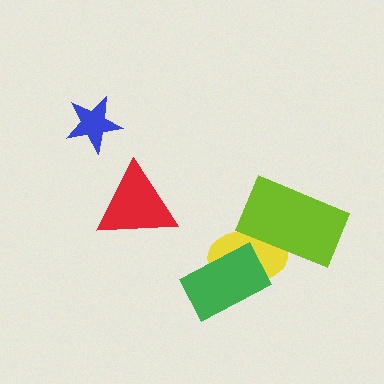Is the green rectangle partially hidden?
No, no other shape covers it.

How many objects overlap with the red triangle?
0 objects overlap with the red triangle.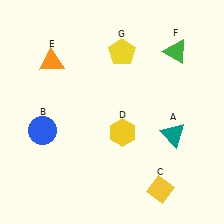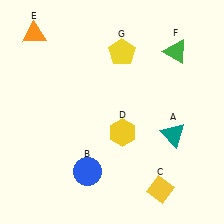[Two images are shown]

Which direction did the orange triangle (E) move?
The orange triangle (E) moved up.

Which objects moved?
The objects that moved are: the blue circle (B), the orange triangle (E).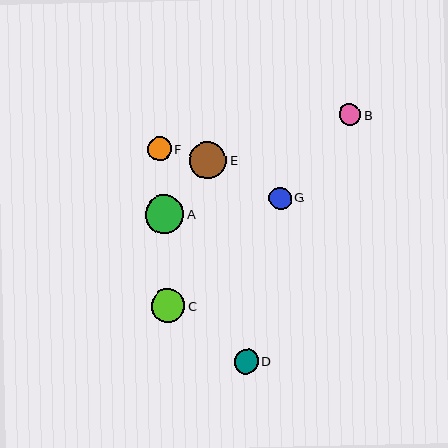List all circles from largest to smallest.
From largest to smallest: A, E, C, D, F, G, B.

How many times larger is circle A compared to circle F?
Circle A is approximately 1.6 times the size of circle F.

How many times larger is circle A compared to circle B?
Circle A is approximately 1.8 times the size of circle B.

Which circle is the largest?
Circle A is the largest with a size of approximately 38 pixels.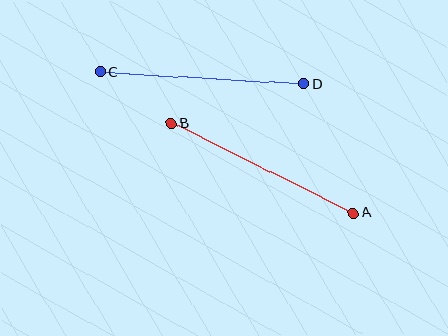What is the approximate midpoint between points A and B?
The midpoint is at approximately (262, 168) pixels.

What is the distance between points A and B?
The distance is approximately 203 pixels.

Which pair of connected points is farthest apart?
Points C and D are farthest apart.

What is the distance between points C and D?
The distance is approximately 204 pixels.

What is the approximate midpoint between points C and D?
The midpoint is at approximately (202, 78) pixels.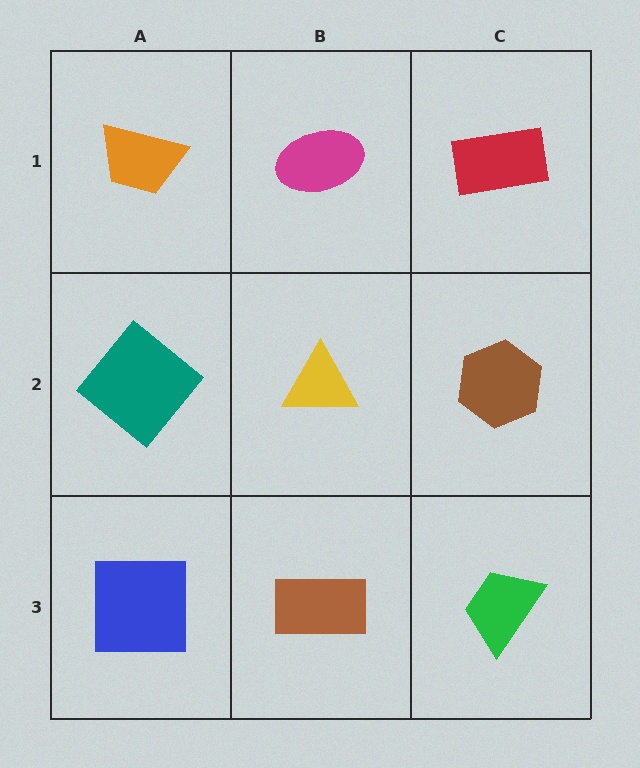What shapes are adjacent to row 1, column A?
A teal diamond (row 2, column A), a magenta ellipse (row 1, column B).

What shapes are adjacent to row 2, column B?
A magenta ellipse (row 1, column B), a brown rectangle (row 3, column B), a teal diamond (row 2, column A), a brown hexagon (row 2, column C).